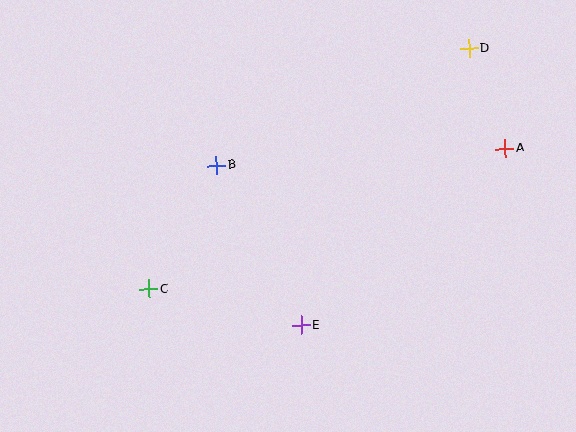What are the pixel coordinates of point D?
Point D is at (469, 48).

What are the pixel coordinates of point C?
Point C is at (149, 289).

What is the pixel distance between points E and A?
The distance between E and A is 270 pixels.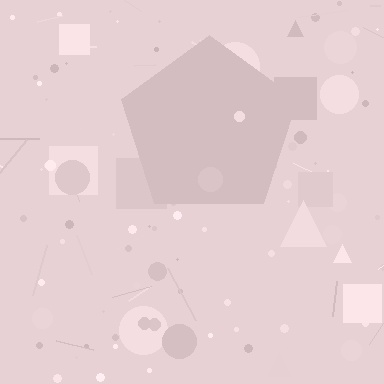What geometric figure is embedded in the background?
A pentagon is embedded in the background.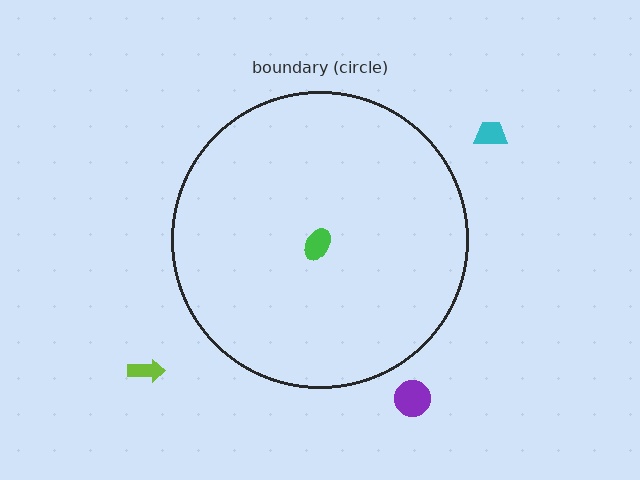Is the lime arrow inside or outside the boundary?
Outside.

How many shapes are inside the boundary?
1 inside, 3 outside.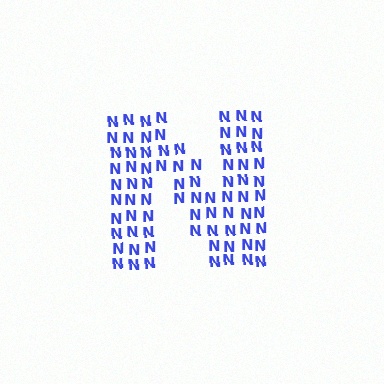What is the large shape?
The large shape is the letter N.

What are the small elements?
The small elements are letter N's.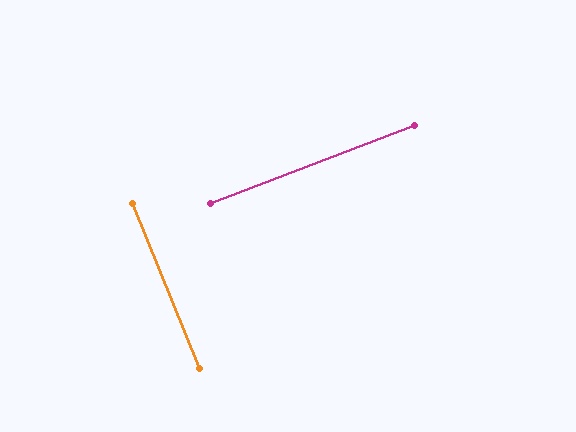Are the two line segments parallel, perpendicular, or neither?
Perpendicular — they meet at approximately 89°.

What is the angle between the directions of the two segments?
Approximately 89 degrees.